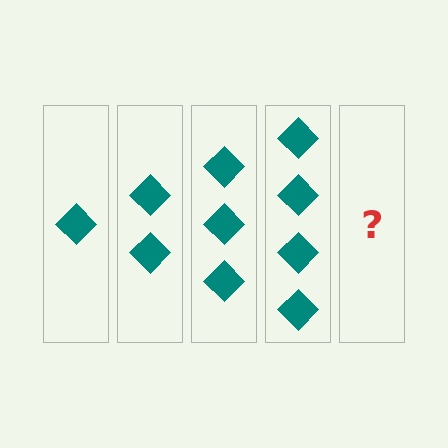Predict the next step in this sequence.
The next step is 5 diamonds.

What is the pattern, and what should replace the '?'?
The pattern is that each step adds one more diamond. The '?' should be 5 diamonds.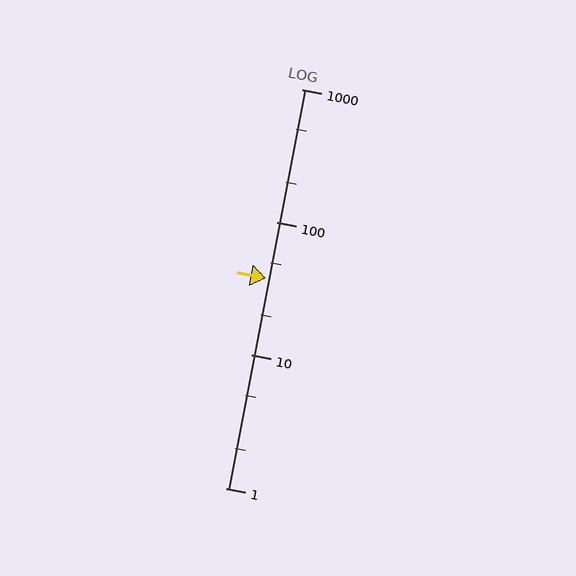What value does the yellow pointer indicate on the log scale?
The pointer indicates approximately 38.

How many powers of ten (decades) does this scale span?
The scale spans 3 decades, from 1 to 1000.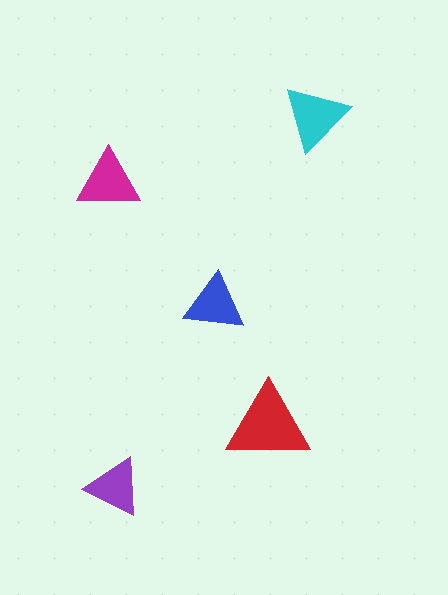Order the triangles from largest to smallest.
the red one, the cyan one, the magenta one, the blue one, the purple one.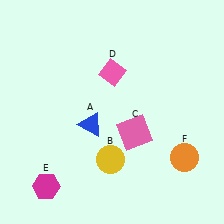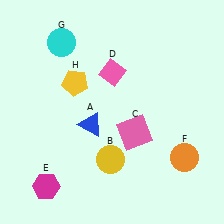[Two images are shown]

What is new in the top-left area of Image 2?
A yellow pentagon (H) was added in the top-left area of Image 2.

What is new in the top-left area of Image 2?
A cyan circle (G) was added in the top-left area of Image 2.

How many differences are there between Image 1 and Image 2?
There are 2 differences between the two images.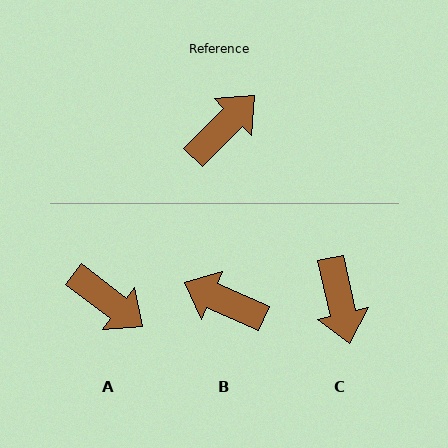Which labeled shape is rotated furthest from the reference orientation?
C, about 123 degrees away.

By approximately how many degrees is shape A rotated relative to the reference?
Approximately 82 degrees clockwise.